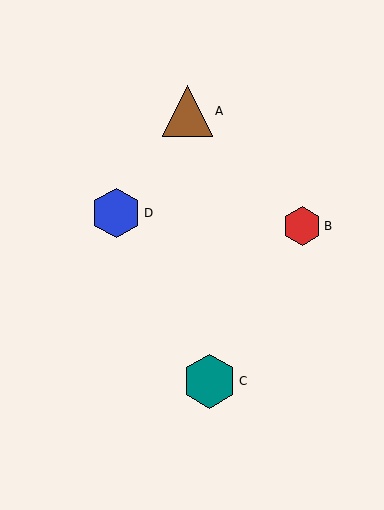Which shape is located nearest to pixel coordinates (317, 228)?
The red hexagon (labeled B) at (302, 226) is nearest to that location.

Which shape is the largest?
The teal hexagon (labeled C) is the largest.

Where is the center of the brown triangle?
The center of the brown triangle is at (187, 111).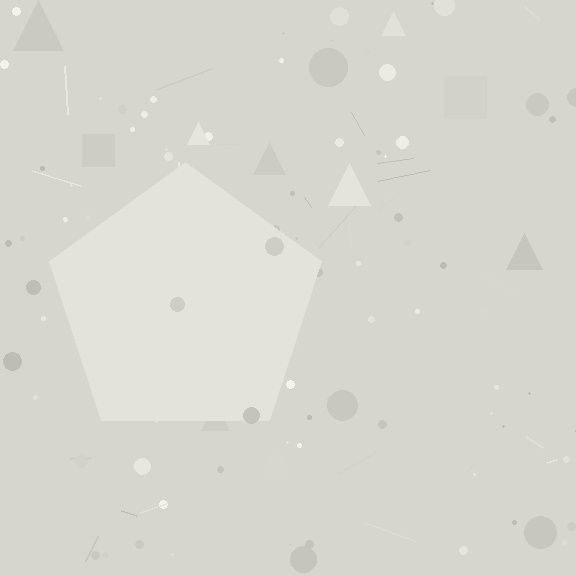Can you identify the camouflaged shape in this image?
The camouflaged shape is a pentagon.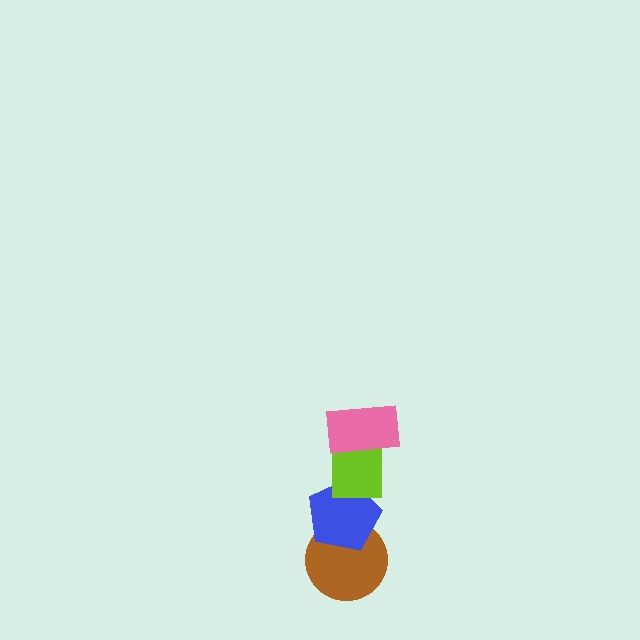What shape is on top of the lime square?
The pink rectangle is on top of the lime square.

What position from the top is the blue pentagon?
The blue pentagon is 3rd from the top.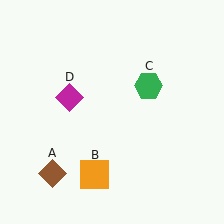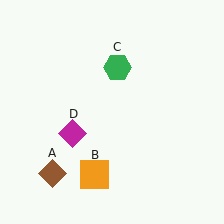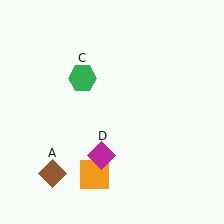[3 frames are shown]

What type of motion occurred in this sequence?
The green hexagon (object C), magenta diamond (object D) rotated counterclockwise around the center of the scene.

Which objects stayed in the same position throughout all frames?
Brown diamond (object A) and orange square (object B) remained stationary.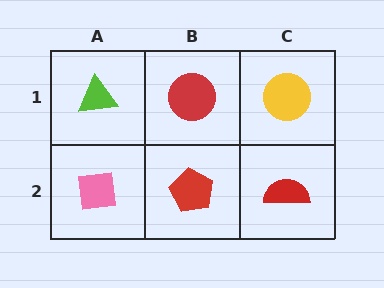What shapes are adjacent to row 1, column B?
A red pentagon (row 2, column B), a lime triangle (row 1, column A), a yellow circle (row 1, column C).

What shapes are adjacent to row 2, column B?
A red circle (row 1, column B), a pink square (row 2, column A), a red semicircle (row 2, column C).